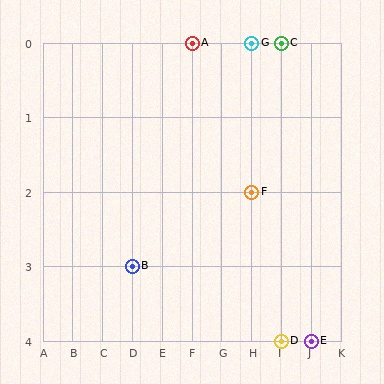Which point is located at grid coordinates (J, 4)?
Point E is at (J, 4).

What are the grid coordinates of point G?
Point G is at grid coordinates (H, 0).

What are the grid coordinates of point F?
Point F is at grid coordinates (H, 2).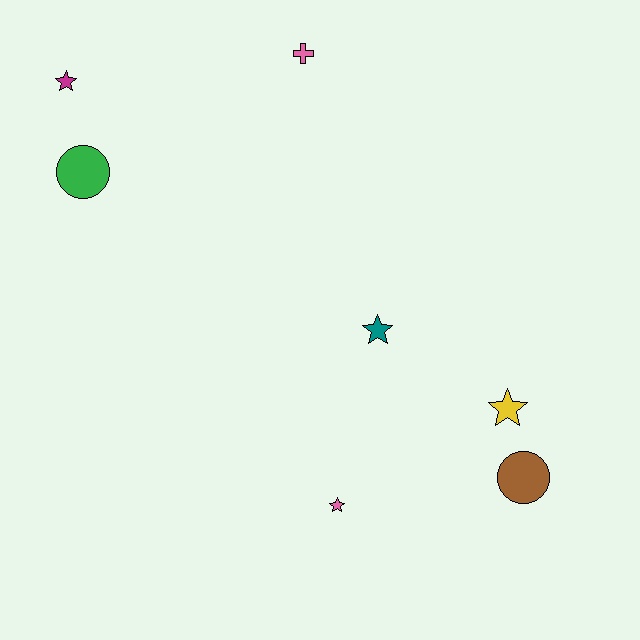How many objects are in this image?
There are 7 objects.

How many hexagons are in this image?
There are no hexagons.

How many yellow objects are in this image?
There is 1 yellow object.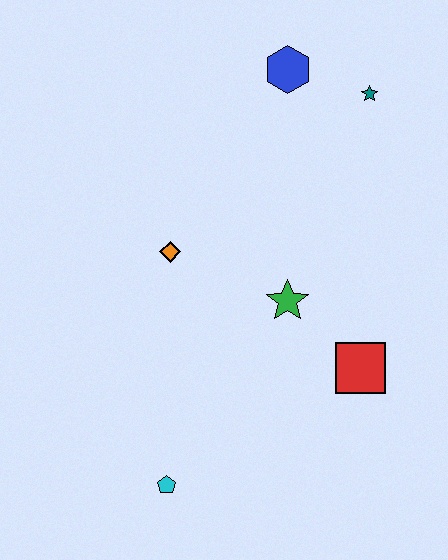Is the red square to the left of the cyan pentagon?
No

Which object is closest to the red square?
The green star is closest to the red square.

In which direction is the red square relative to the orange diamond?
The red square is to the right of the orange diamond.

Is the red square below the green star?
Yes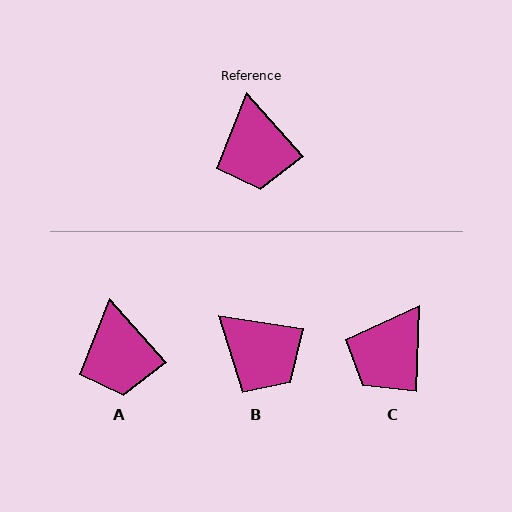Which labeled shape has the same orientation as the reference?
A.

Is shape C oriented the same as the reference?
No, it is off by about 44 degrees.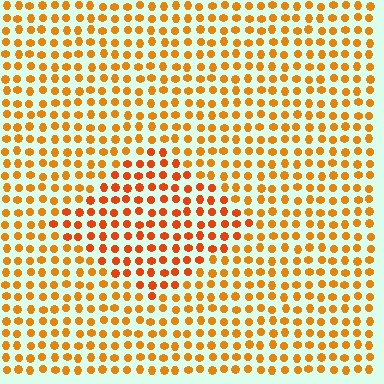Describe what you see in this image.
The image is filled with small orange elements in a uniform arrangement. A diamond-shaped region is visible where the elements are tinted to a slightly different hue, forming a subtle color boundary.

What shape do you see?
I see a diamond.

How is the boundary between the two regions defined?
The boundary is defined purely by a slight shift in hue (about 19 degrees). Spacing, size, and orientation are identical on both sides.